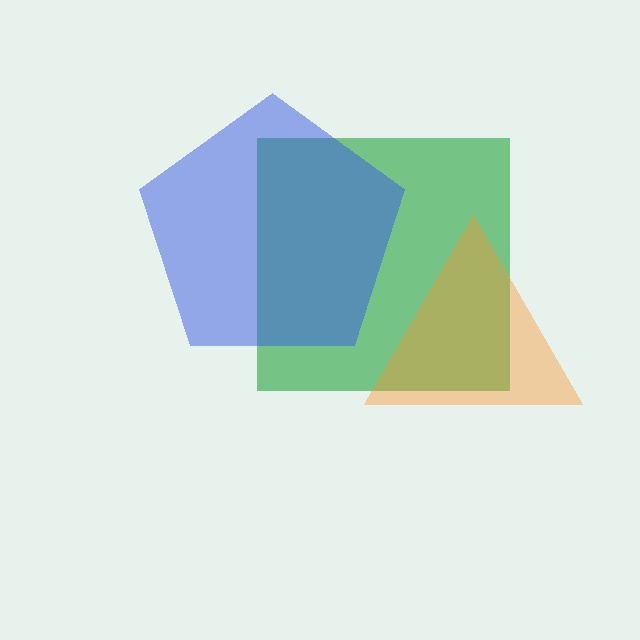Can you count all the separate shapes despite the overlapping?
Yes, there are 3 separate shapes.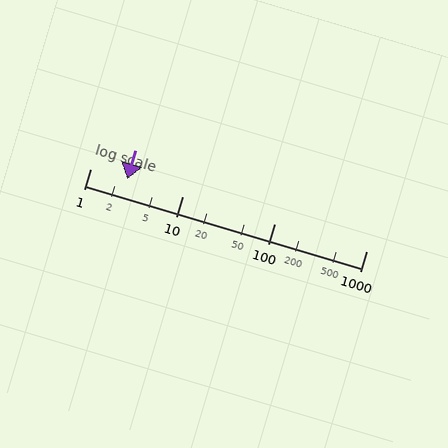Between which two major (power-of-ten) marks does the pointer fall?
The pointer is between 1 and 10.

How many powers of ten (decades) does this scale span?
The scale spans 3 decades, from 1 to 1000.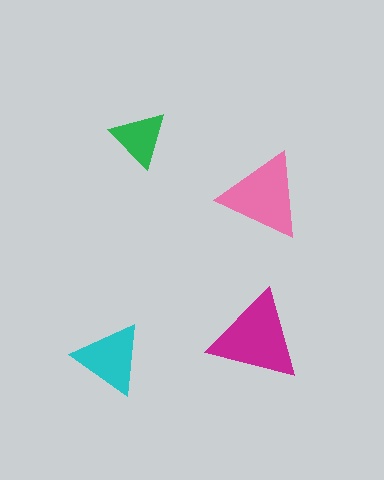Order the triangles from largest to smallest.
the magenta one, the pink one, the cyan one, the green one.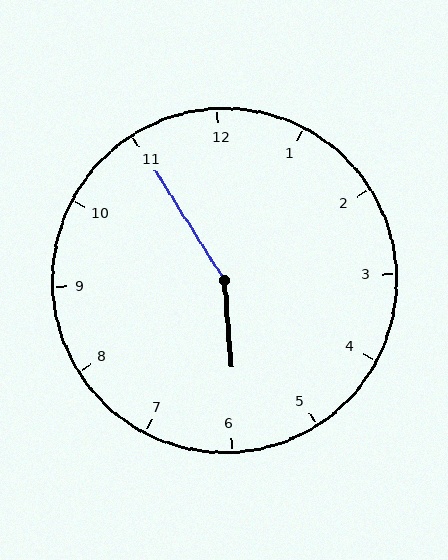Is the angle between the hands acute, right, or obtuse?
It is obtuse.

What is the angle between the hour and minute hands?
Approximately 152 degrees.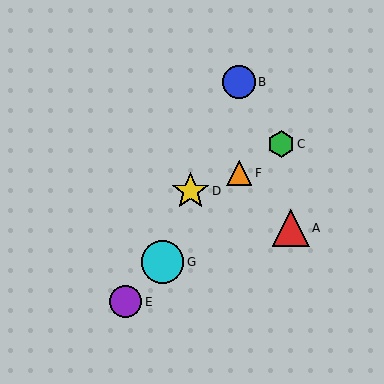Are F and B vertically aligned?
Yes, both are at x≈239.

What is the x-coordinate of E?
Object E is at x≈126.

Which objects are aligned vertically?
Objects B, F are aligned vertically.